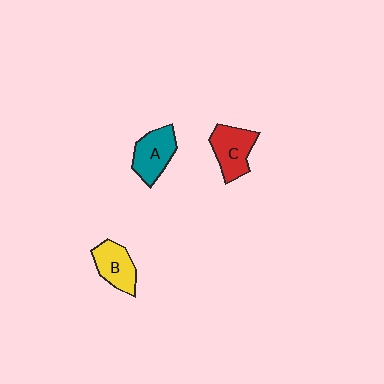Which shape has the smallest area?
Shape B (yellow).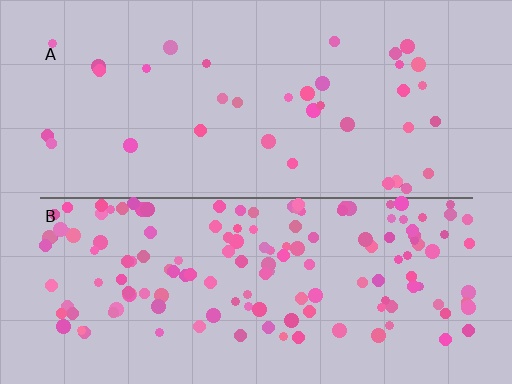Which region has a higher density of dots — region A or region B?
B (the bottom).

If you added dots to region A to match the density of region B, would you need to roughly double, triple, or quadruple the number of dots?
Approximately quadruple.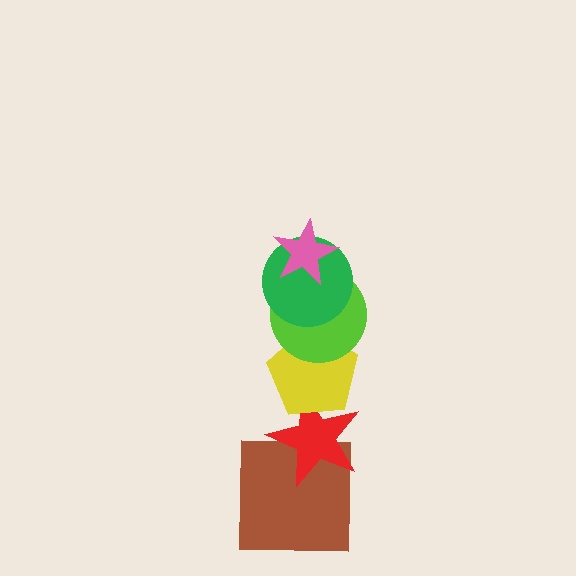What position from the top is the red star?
The red star is 5th from the top.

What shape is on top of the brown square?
The red star is on top of the brown square.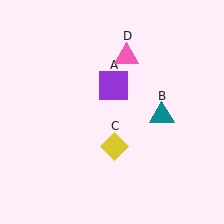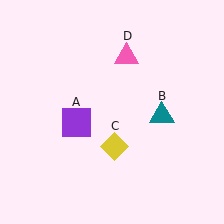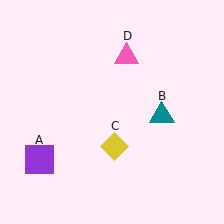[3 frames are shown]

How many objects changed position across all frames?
1 object changed position: purple square (object A).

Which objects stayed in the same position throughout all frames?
Teal triangle (object B) and yellow diamond (object C) and pink triangle (object D) remained stationary.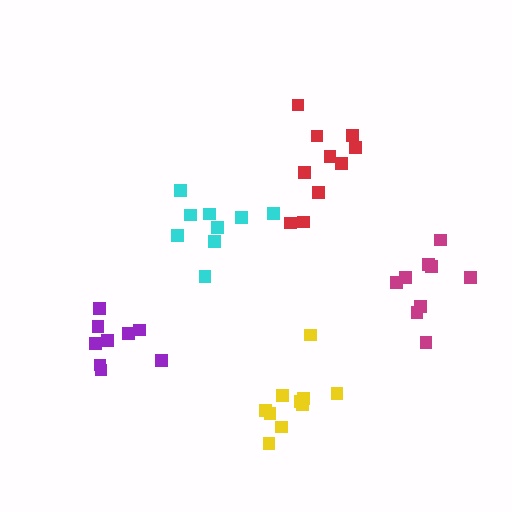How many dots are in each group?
Group 1: 9 dots, Group 2: 10 dots, Group 3: 9 dots, Group 4: 10 dots, Group 5: 9 dots (47 total).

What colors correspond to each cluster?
The clusters are colored: cyan, red, magenta, yellow, purple.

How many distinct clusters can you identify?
There are 5 distinct clusters.